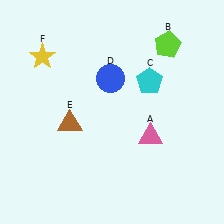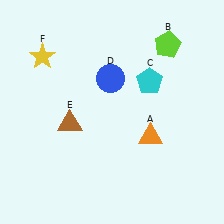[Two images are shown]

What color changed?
The triangle (A) changed from pink in Image 1 to orange in Image 2.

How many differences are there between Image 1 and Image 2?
There is 1 difference between the two images.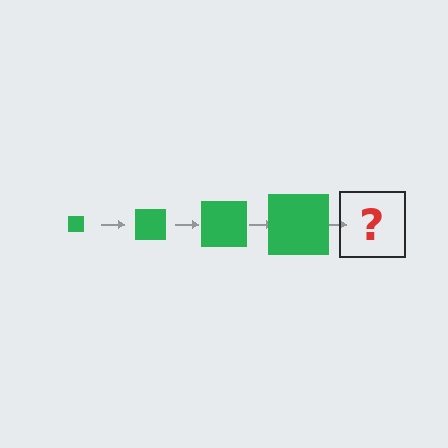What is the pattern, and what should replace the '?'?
The pattern is that the square gets progressively larger each step. The '?' should be a green square, larger than the previous one.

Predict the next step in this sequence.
The next step is a green square, larger than the previous one.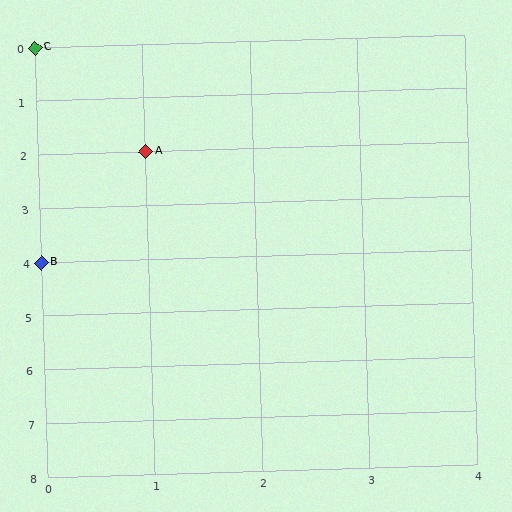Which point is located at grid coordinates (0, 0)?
Point C is at (0, 0).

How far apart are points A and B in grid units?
Points A and B are 1 column and 2 rows apart (about 2.2 grid units diagonally).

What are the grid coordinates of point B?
Point B is at grid coordinates (0, 4).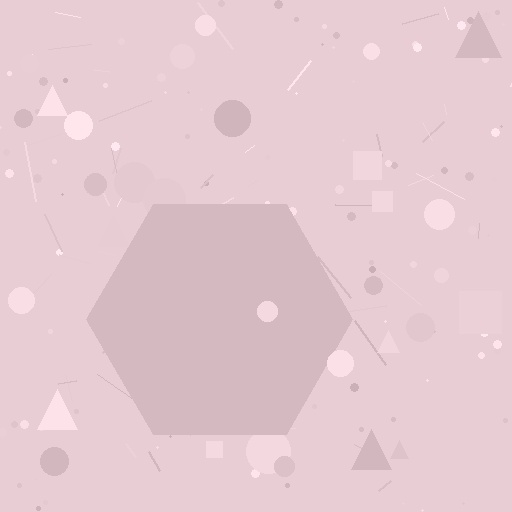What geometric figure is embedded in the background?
A hexagon is embedded in the background.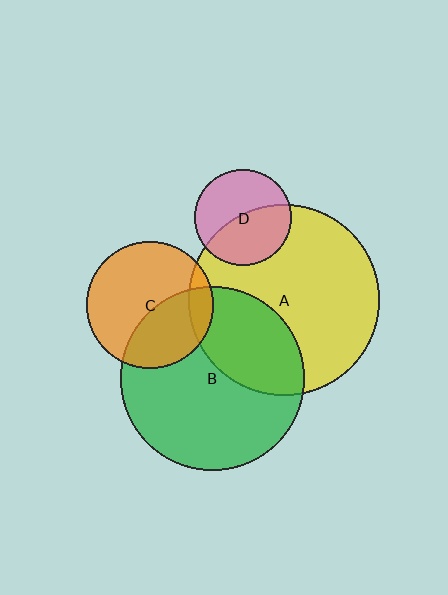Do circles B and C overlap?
Yes.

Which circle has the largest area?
Circle A (yellow).